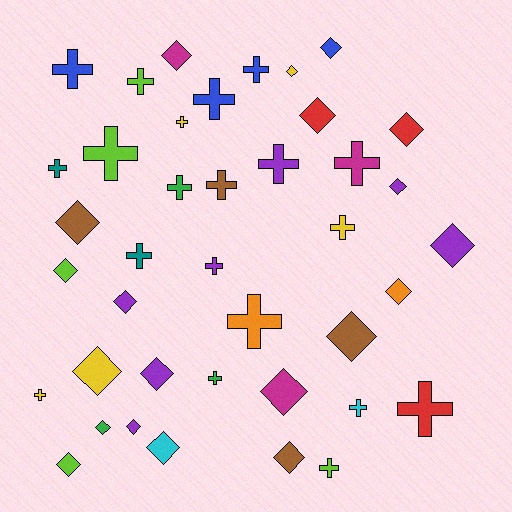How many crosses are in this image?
There are 20 crosses.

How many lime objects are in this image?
There are 5 lime objects.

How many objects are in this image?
There are 40 objects.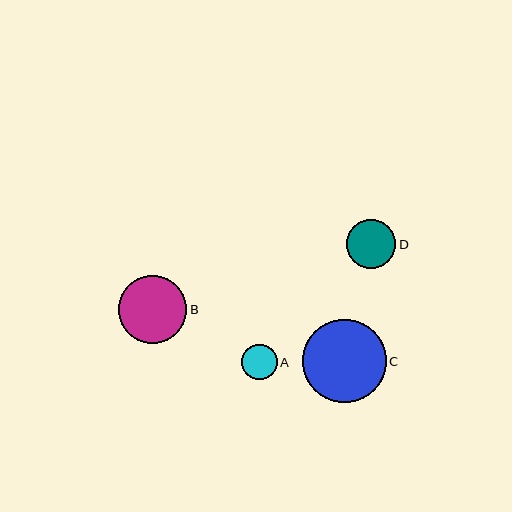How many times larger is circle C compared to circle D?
Circle C is approximately 1.7 times the size of circle D.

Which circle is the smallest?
Circle A is the smallest with a size of approximately 36 pixels.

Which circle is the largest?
Circle C is the largest with a size of approximately 84 pixels.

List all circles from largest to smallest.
From largest to smallest: C, B, D, A.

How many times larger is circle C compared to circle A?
Circle C is approximately 2.4 times the size of circle A.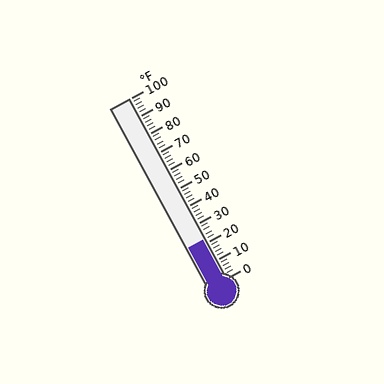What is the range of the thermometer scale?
The thermometer scale ranges from 0°F to 100°F.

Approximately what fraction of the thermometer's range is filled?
The thermometer is filled to approximately 20% of its range.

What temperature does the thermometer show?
The thermometer shows approximately 22°F.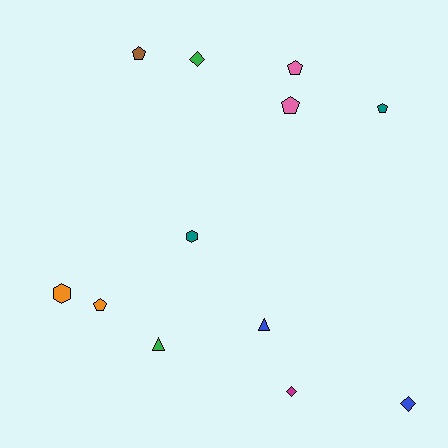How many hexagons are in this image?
There are 2 hexagons.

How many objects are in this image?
There are 12 objects.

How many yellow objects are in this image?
There are no yellow objects.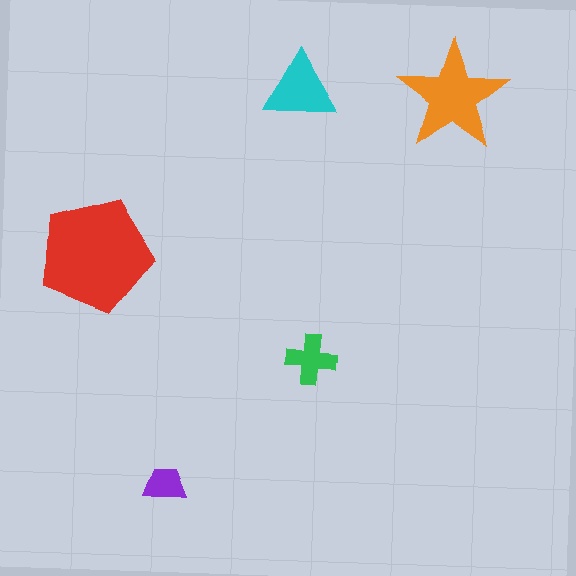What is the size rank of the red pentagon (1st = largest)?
1st.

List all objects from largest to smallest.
The red pentagon, the orange star, the cyan triangle, the green cross, the purple trapezoid.